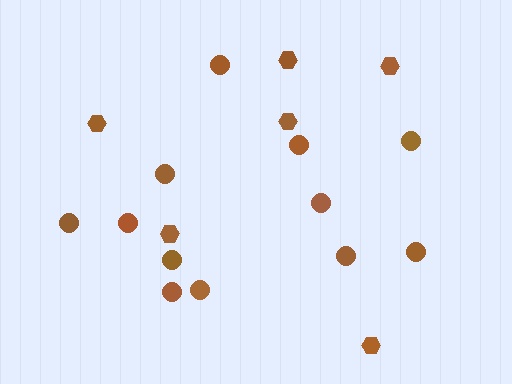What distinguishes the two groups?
There are 2 groups: one group of circles (12) and one group of hexagons (6).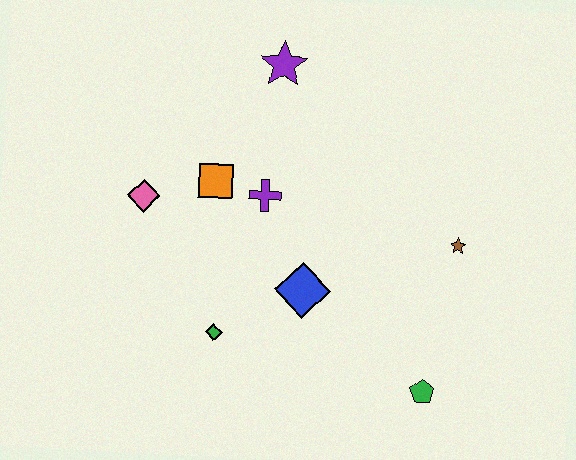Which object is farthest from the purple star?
The green pentagon is farthest from the purple star.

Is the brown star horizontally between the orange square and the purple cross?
No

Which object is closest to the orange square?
The purple cross is closest to the orange square.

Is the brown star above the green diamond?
Yes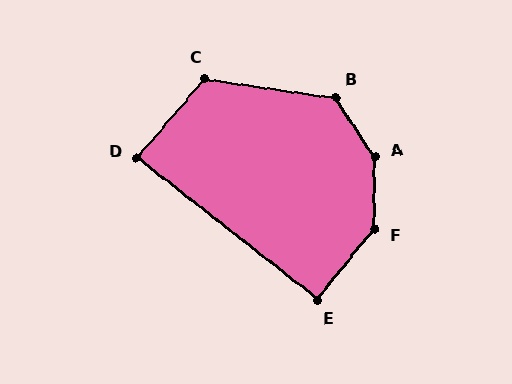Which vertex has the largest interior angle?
A, at approximately 146 degrees.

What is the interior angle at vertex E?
Approximately 91 degrees (approximately right).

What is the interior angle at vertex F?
Approximately 142 degrees (obtuse).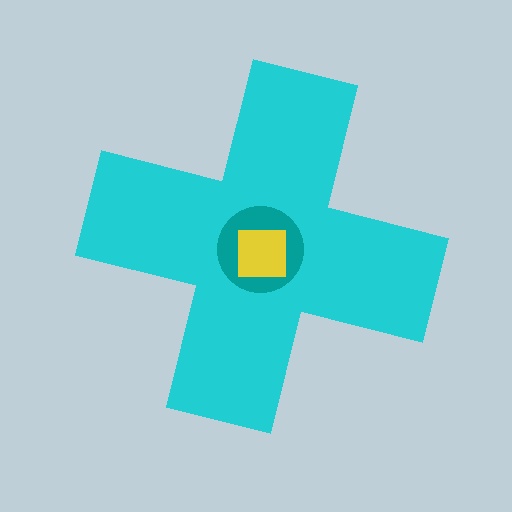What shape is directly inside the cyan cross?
The teal circle.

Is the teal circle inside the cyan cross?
Yes.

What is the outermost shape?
The cyan cross.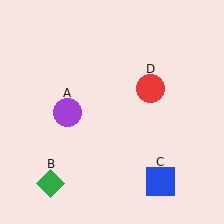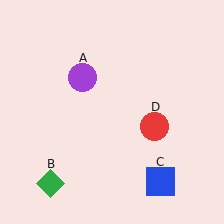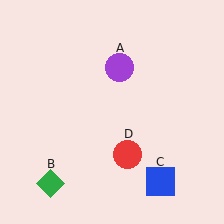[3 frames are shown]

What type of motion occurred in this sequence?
The purple circle (object A), red circle (object D) rotated clockwise around the center of the scene.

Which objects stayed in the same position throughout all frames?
Green diamond (object B) and blue square (object C) remained stationary.